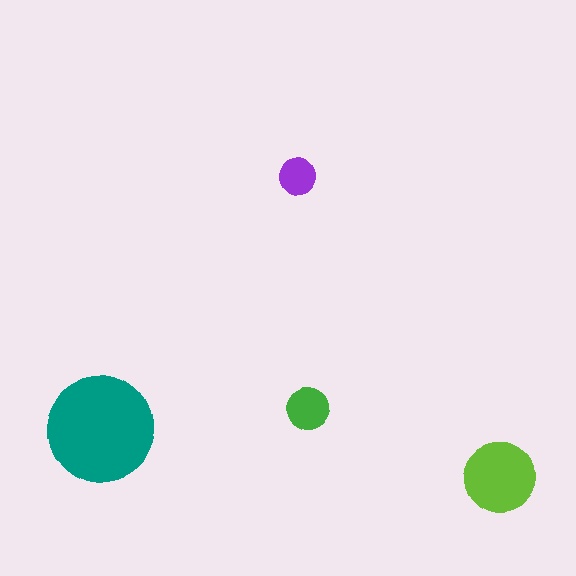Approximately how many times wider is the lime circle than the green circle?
About 1.5 times wider.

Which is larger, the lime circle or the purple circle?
The lime one.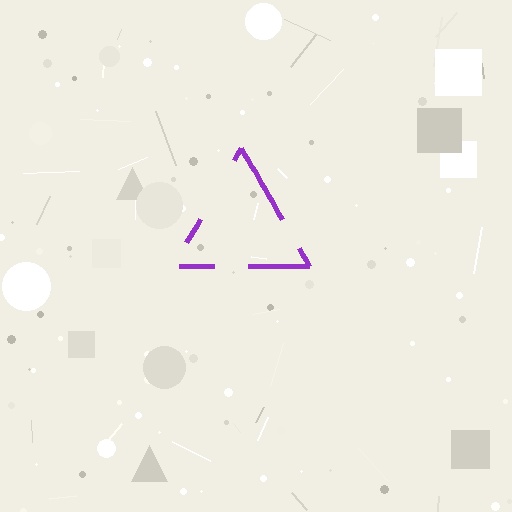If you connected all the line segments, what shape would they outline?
They would outline a triangle.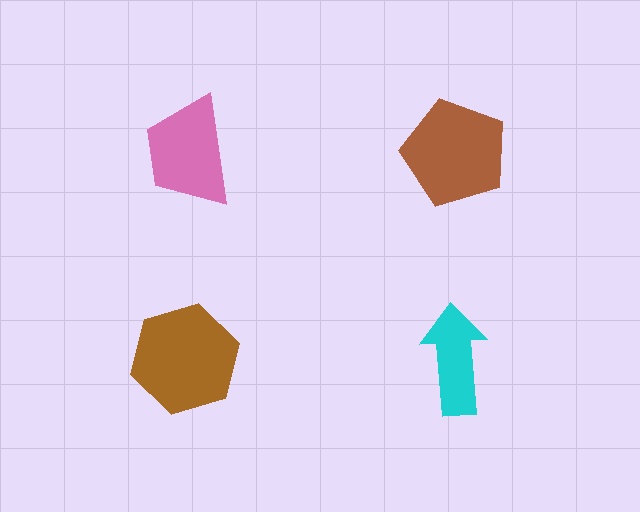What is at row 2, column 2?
A cyan arrow.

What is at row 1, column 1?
A pink trapezoid.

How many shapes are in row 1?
2 shapes.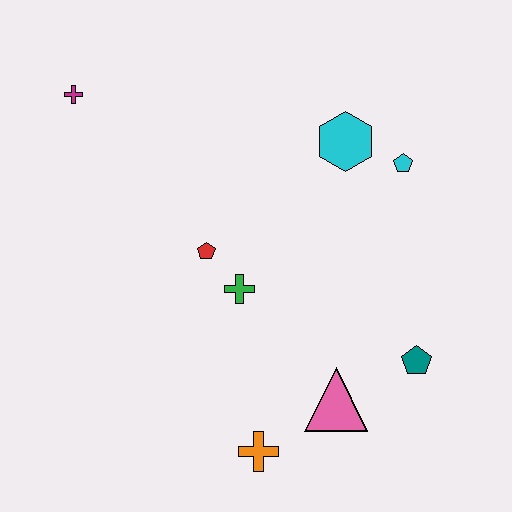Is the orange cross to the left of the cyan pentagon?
Yes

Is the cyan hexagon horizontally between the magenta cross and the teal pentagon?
Yes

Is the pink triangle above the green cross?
No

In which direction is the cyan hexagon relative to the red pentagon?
The cyan hexagon is to the right of the red pentagon.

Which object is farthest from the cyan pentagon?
The magenta cross is farthest from the cyan pentagon.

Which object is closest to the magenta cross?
The red pentagon is closest to the magenta cross.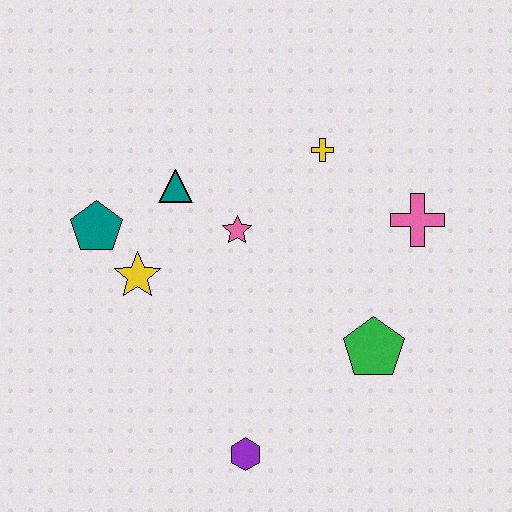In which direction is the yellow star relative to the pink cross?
The yellow star is to the left of the pink cross.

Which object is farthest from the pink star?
The purple hexagon is farthest from the pink star.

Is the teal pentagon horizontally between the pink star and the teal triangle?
No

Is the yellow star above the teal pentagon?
No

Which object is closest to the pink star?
The teal triangle is closest to the pink star.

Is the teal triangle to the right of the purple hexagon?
No